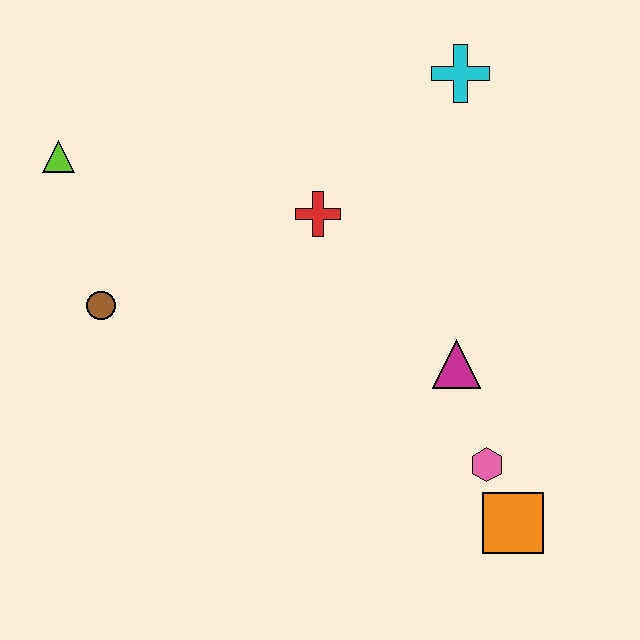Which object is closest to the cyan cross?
The red cross is closest to the cyan cross.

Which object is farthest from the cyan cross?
The orange square is farthest from the cyan cross.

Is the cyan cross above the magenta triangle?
Yes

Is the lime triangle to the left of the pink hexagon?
Yes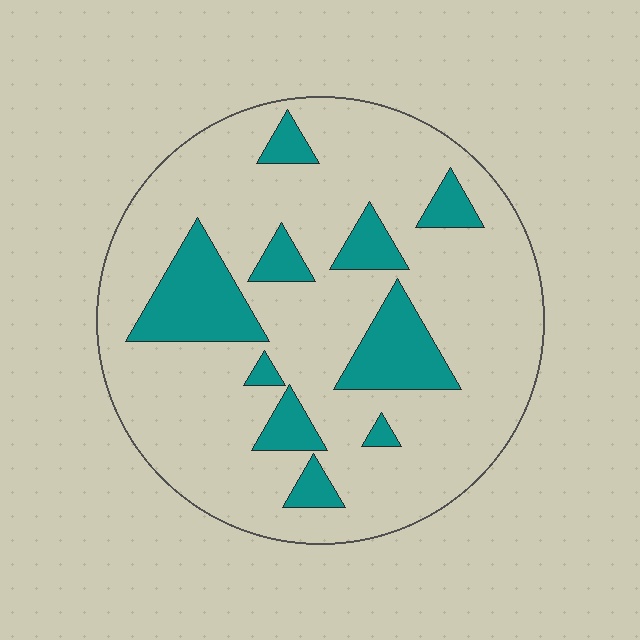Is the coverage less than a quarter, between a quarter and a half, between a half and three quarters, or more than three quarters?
Less than a quarter.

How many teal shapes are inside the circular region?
10.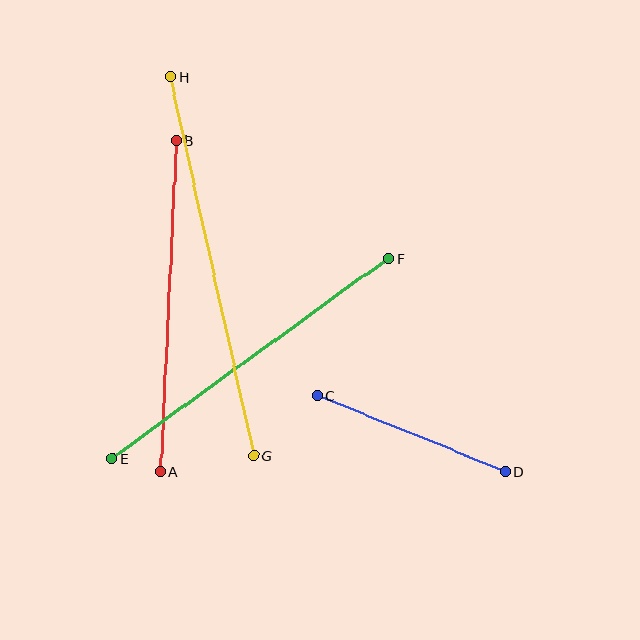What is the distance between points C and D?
The distance is approximately 203 pixels.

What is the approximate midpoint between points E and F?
The midpoint is at approximately (250, 358) pixels.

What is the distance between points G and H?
The distance is approximately 388 pixels.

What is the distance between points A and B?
The distance is approximately 332 pixels.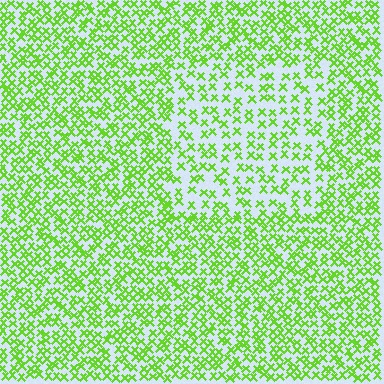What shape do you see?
I see a rectangle.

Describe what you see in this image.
The image contains small lime elements arranged at two different densities. A rectangle-shaped region is visible where the elements are less densely packed than the surrounding area.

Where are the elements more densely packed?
The elements are more densely packed outside the rectangle boundary.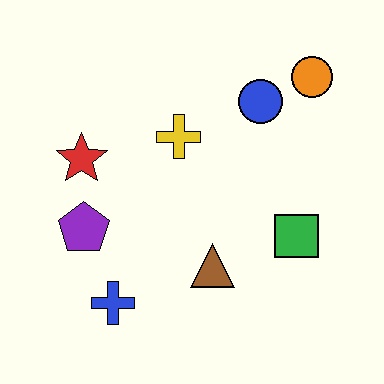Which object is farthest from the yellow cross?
The blue cross is farthest from the yellow cross.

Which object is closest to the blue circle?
The orange circle is closest to the blue circle.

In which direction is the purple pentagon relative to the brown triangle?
The purple pentagon is to the left of the brown triangle.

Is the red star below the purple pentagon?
No